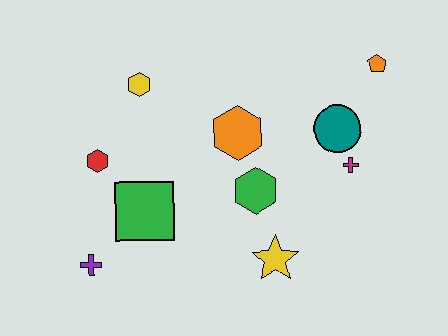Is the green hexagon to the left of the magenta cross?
Yes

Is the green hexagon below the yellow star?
No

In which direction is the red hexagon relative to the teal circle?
The red hexagon is to the left of the teal circle.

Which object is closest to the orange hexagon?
The green hexagon is closest to the orange hexagon.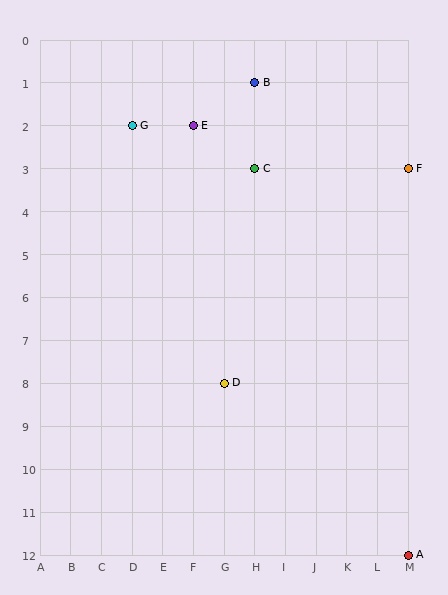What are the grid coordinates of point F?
Point F is at grid coordinates (M, 3).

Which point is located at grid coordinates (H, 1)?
Point B is at (H, 1).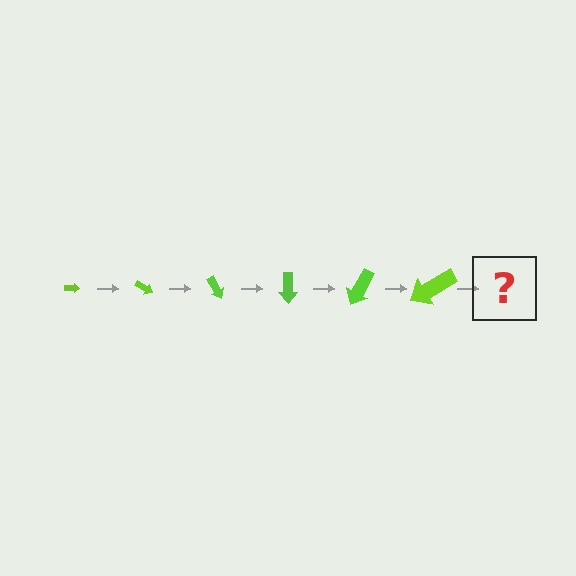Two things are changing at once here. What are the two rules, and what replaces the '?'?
The two rules are that the arrow grows larger each step and it rotates 30 degrees each step. The '?' should be an arrow, larger than the previous one and rotated 180 degrees from the start.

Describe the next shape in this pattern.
It should be an arrow, larger than the previous one and rotated 180 degrees from the start.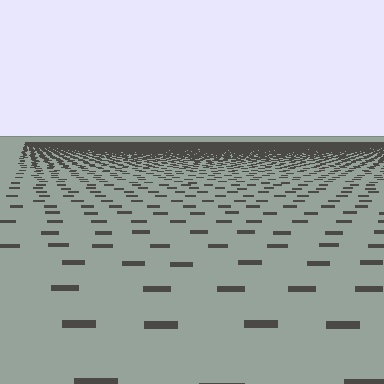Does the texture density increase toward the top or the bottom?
Density increases toward the top.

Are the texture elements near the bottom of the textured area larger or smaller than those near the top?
Larger. Near the bottom, elements are closer to the viewer and appear at a bigger on-screen size.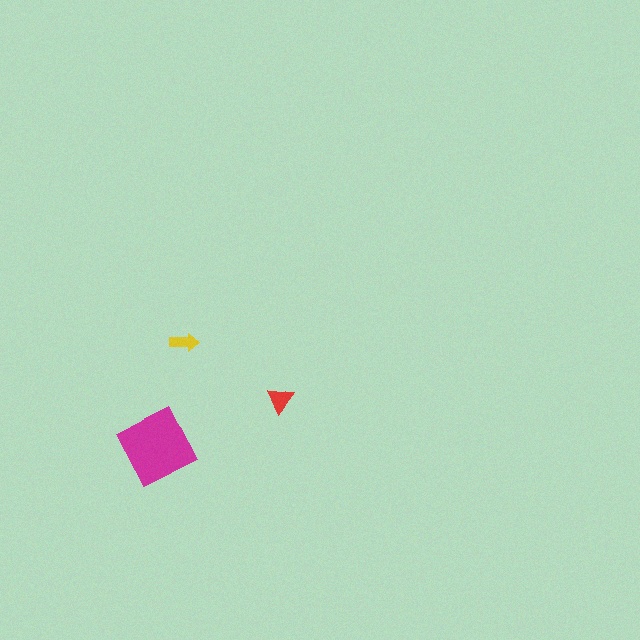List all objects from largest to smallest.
The magenta diamond, the red triangle, the yellow arrow.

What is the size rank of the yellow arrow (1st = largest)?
3rd.